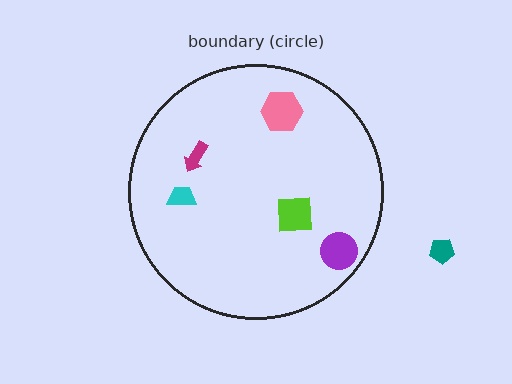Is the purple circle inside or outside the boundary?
Inside.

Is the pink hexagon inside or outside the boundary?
Inside.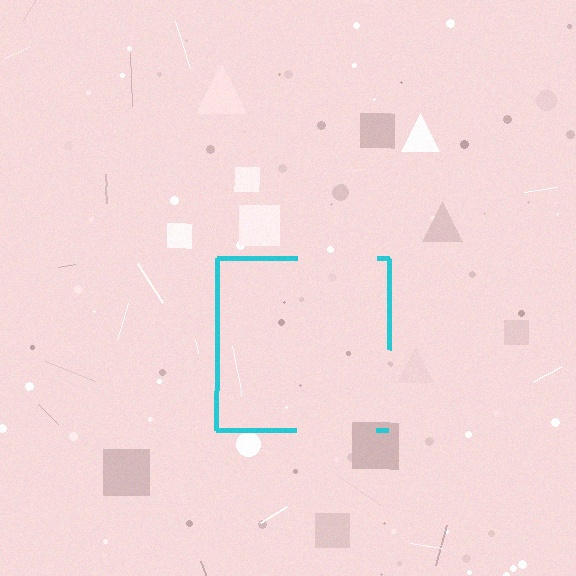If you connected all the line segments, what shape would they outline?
They would outline a square.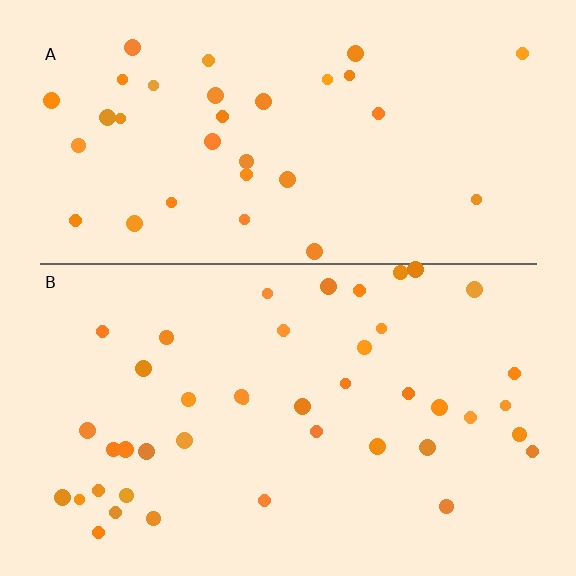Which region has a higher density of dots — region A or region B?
B (the bottom).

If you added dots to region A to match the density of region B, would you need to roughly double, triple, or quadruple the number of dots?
Approximately double.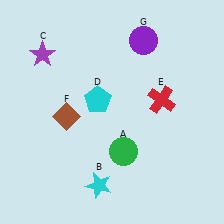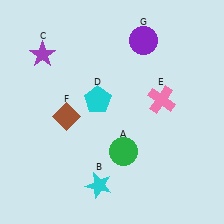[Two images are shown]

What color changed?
The cross (E) changed from red in Image 1 to pink in Image 2.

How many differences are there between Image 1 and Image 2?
There is 1 difference between the two images.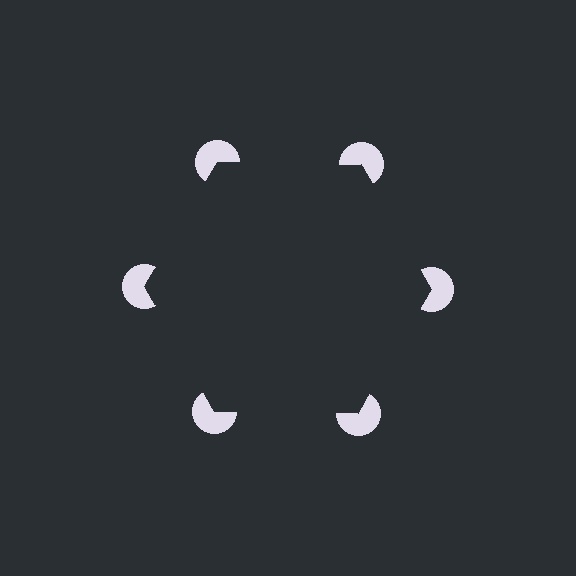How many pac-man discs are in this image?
There are 6 — one at each vertex of the illusory hexagon.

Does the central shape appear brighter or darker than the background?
It typically appears slightly darker than the background, even though no actual brightness change is drawn.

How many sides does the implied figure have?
6 sides.